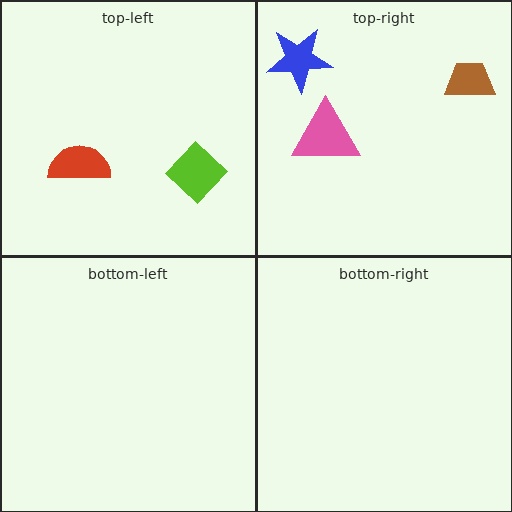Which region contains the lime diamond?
The top-left region.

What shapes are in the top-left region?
The lime diamond, the red semicircle.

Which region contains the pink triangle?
The top-right region.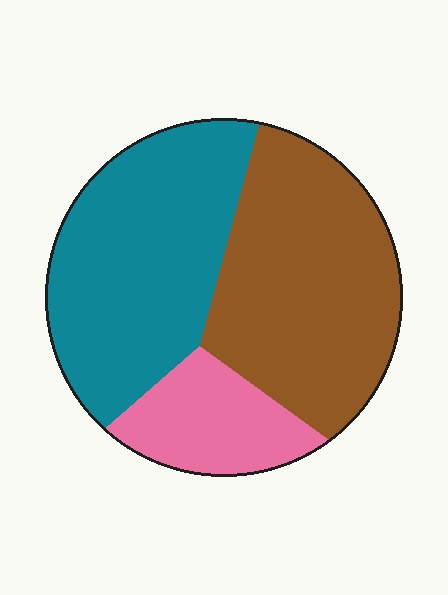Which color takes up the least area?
Pink, at roughly 15%.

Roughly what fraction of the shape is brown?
Brown takes up about two fifths (2/5) of the shape.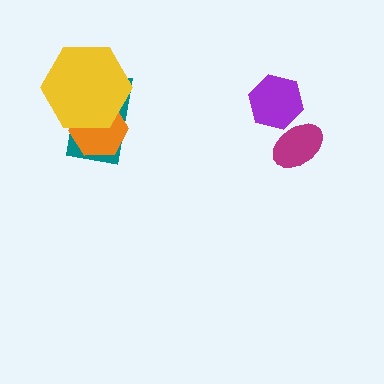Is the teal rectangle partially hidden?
Yes, it is partially covered by another shape.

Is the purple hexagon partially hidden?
No, no other shape covers it.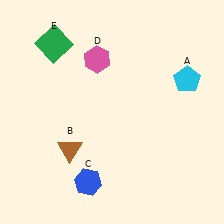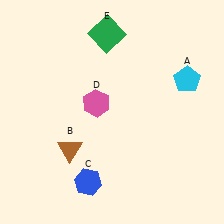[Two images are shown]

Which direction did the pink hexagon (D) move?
The pink hexagon (D) moved down.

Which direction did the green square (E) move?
The green square (E) moved right.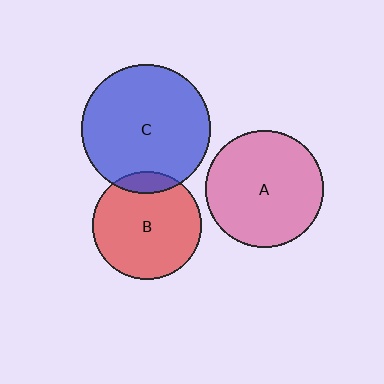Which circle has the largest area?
Circle C (blue).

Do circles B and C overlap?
Yes.